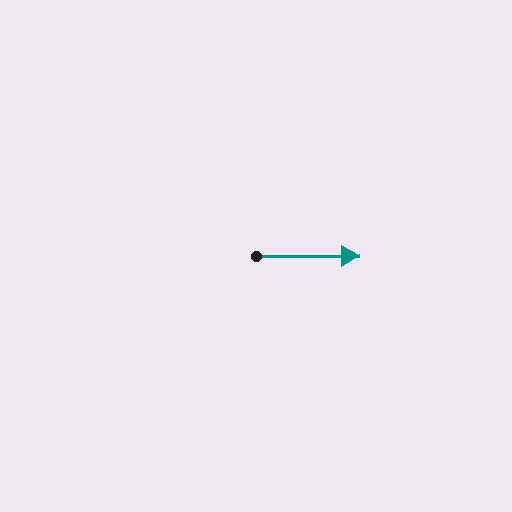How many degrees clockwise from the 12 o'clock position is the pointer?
Approximately 90 degrees.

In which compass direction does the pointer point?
East.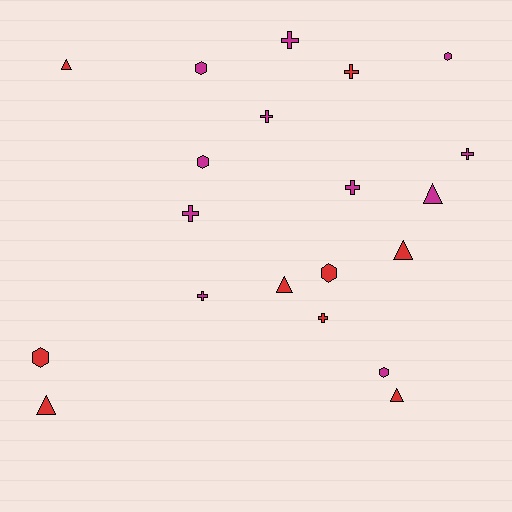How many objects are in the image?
There are 20 objects.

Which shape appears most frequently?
Cross, with 8 objects.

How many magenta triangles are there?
There is 1 magenta triangle.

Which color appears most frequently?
Magenta, with 11 objects.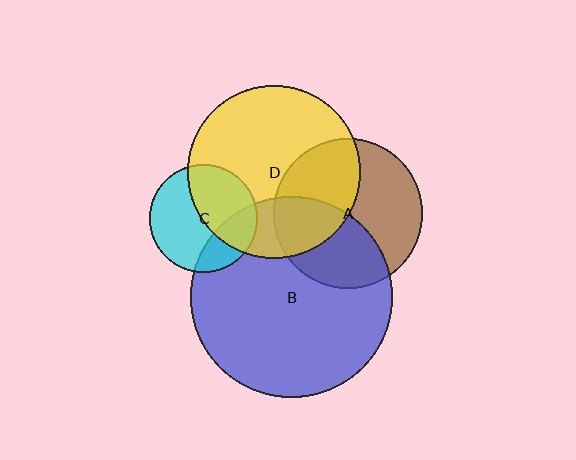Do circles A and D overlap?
Yes.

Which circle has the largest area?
Circle B (blue).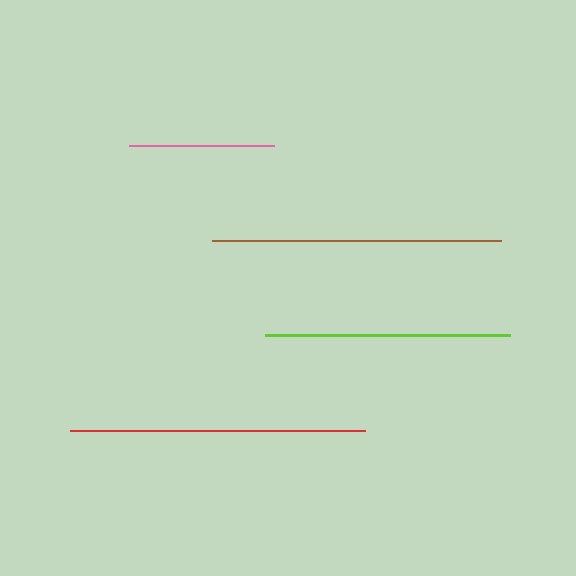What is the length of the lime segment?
The lime segment is approximately 245 pixels long.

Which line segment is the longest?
The red line is the longest at approximately 295 pixels.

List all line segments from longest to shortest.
From longest to shortest: red, brown, lime, pink.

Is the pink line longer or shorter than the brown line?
The brown line is longer than the pink line.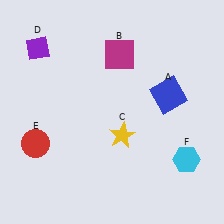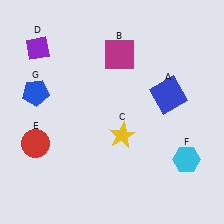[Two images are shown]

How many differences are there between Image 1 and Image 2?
There is 1 difference between the two images.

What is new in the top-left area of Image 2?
A blue pentagon (G) was added in the top-left area of Image 2.